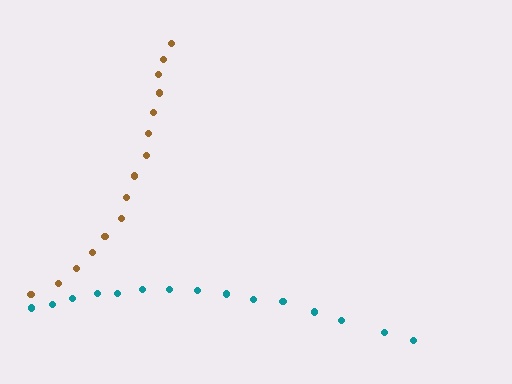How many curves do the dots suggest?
There are 2 distinct paths.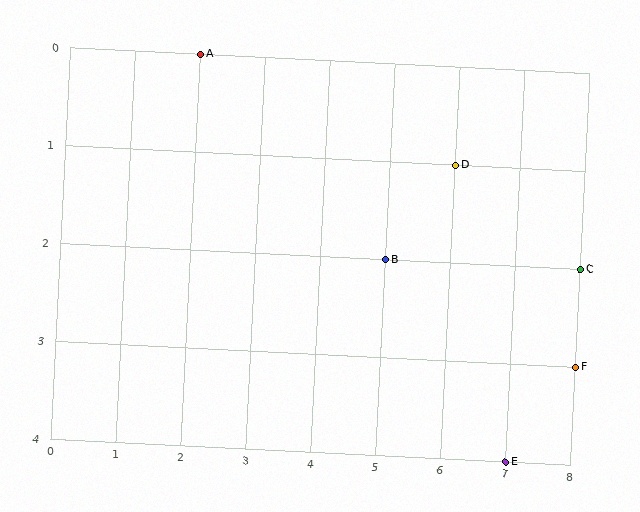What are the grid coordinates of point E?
Point E is at grid coordinates (7, 4).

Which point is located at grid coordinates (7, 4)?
Point E is at (7, 4).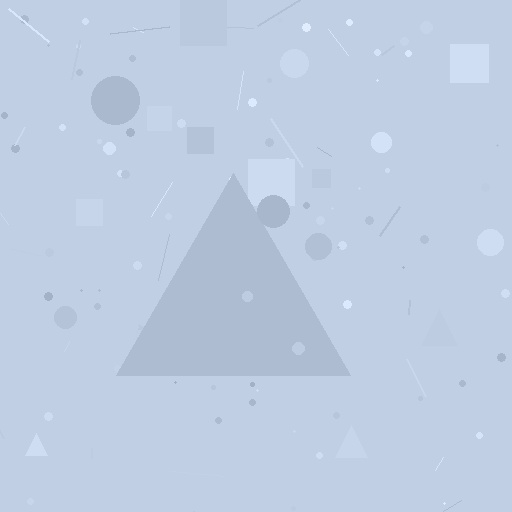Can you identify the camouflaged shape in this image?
The camouflaged shape is a triangle.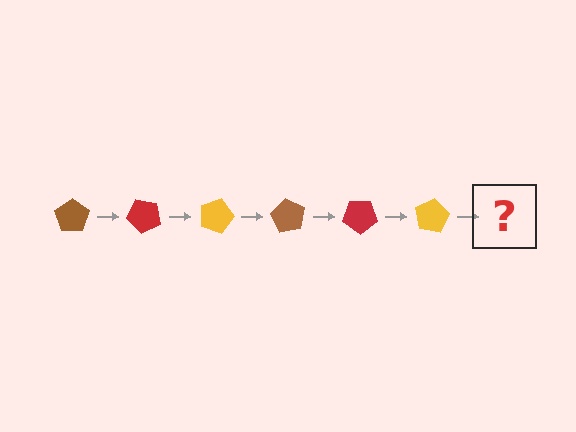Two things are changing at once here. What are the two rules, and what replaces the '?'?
The two rules are that it rotates 45 degrees each step and the color cycles through brown, red, and yellow. The '?' should be a brown pentagon, rotated 270 degrees from the start.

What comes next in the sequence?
The next element should be a brown pentagon, rotated 270 degrees from the start.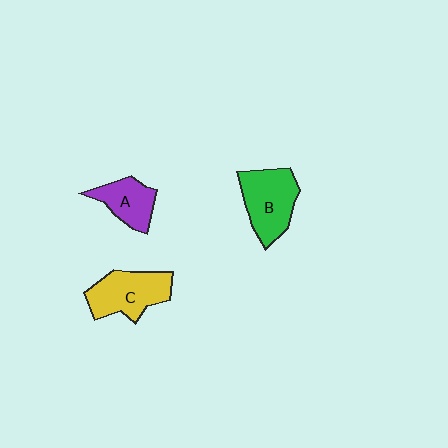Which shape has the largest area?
Shape B (green).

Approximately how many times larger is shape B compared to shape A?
Approximately 1.5 times.